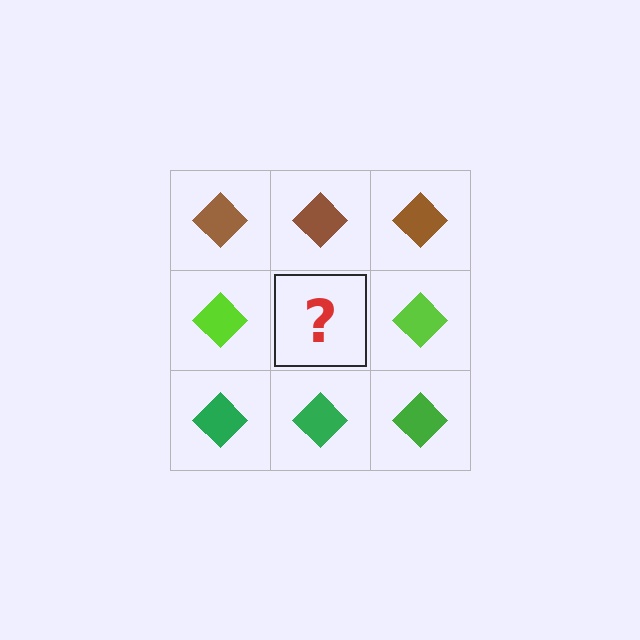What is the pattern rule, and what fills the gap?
The rule is that each row has a consistent color. The gap should be filled with a lime diamond.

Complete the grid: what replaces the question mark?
The question mark should be replaced with a lime diamond.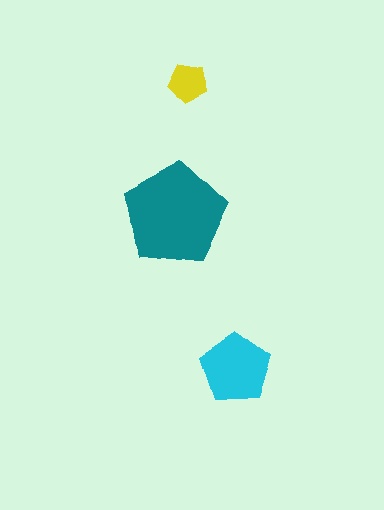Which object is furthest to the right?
The cyan pentagon is rightmost.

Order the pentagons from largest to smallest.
the teal one, the cyan one, the yellow one.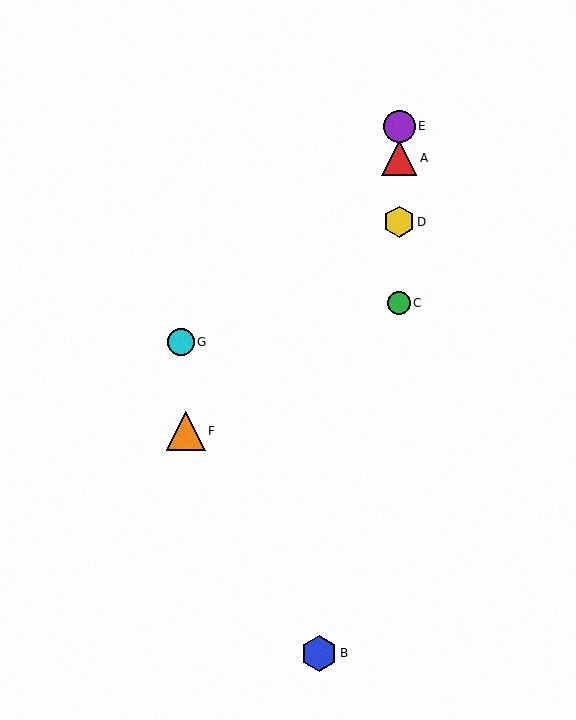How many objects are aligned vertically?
4 objects (A, C, D, E) are aligned vertically.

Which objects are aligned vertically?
Objects A, C, D, E are aligned vertically.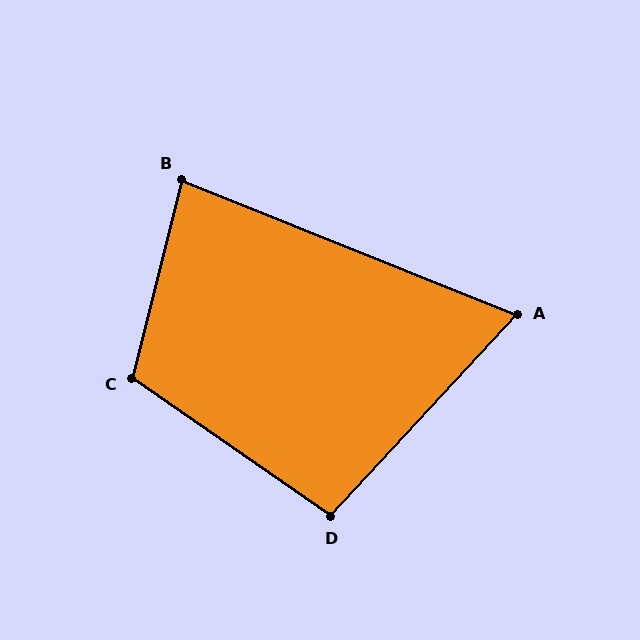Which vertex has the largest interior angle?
C, at approximately 111 degrees.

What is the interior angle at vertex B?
Approximately 82 degrees (acute).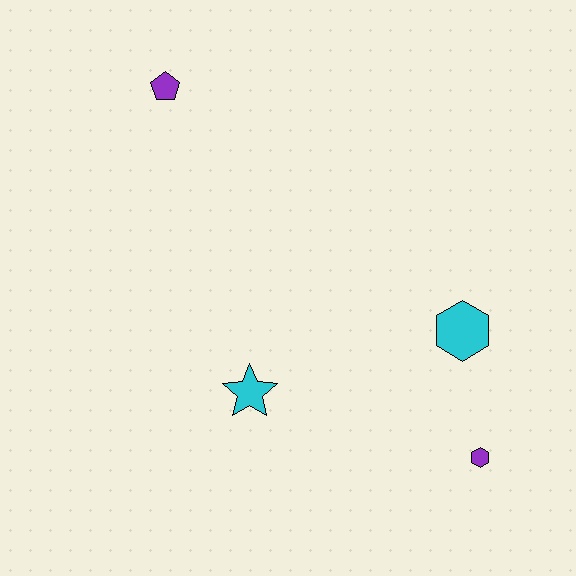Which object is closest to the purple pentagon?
The cyan star is closest to the purple pentagon.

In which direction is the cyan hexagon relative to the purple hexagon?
The cyan hexagon is above the purple hexagon.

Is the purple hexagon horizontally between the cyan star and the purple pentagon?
No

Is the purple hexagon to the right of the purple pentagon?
Yes